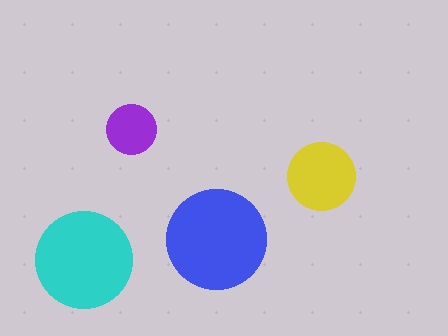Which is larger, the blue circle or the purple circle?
The blue one.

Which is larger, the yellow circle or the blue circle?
The blue one.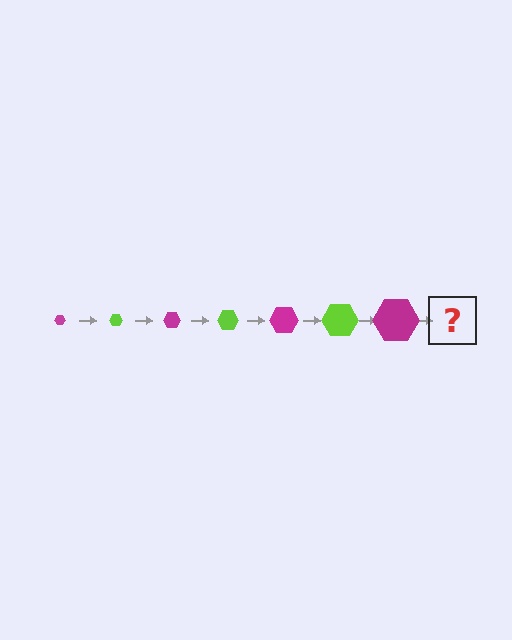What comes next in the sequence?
The next element should be a lime hexagon, larger than the previous one.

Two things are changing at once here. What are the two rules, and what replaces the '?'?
The two rules are that the hexagon grows larger each step and the color cycles through magenta and lime. The '?' should be a lime hexagon, larger than the previous one.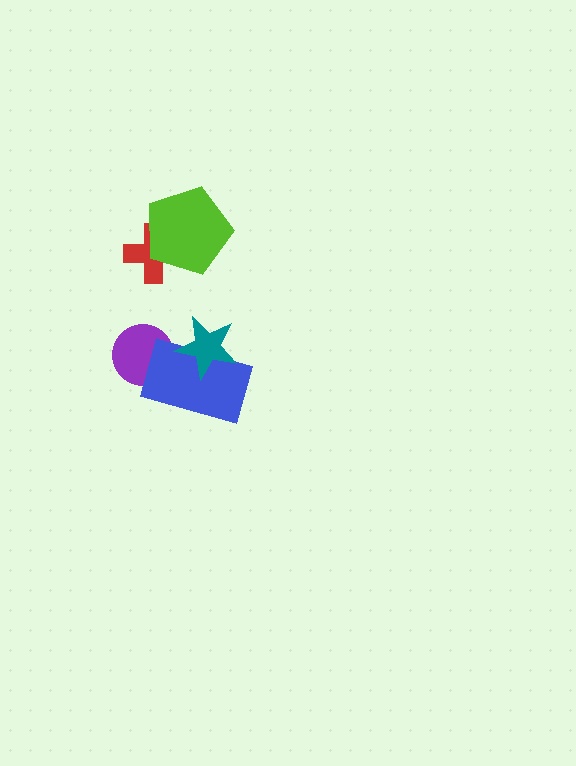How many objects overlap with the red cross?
1 object overlaps with the red cross.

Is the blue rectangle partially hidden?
Yes, it is partially covered by another shape.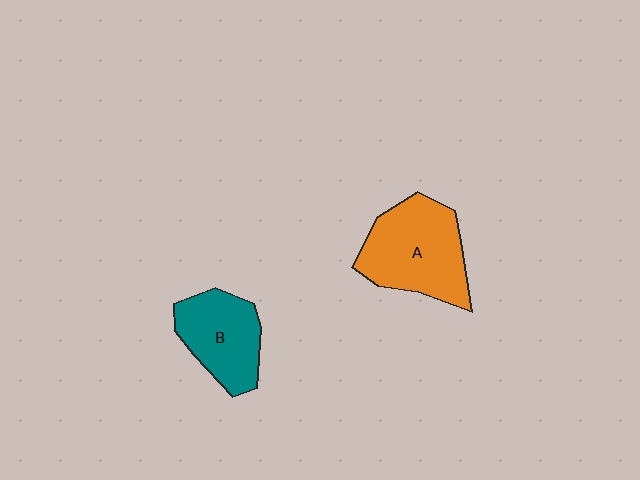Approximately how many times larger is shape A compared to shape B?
Approximately 1.3 times.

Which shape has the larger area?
Shape A (orange).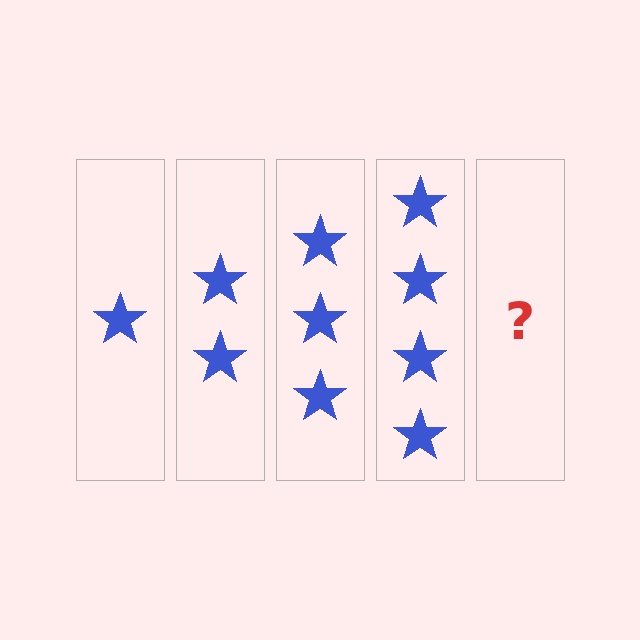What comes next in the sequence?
The next element should be 5 stars.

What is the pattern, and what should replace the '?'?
The pattern is that each step adds one more star. The '?' should be 5 stars.